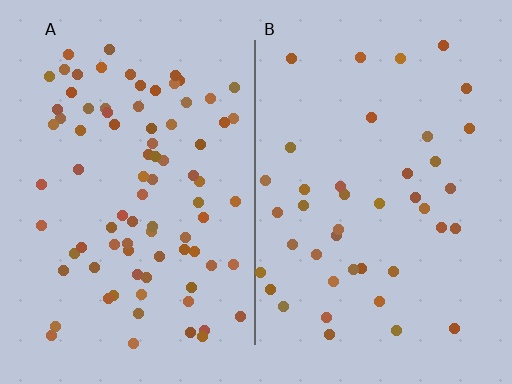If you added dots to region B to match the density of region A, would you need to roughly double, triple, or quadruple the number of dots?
Approximately double.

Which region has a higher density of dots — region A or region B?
A (the left).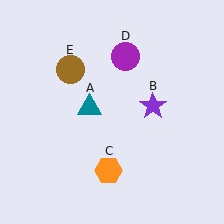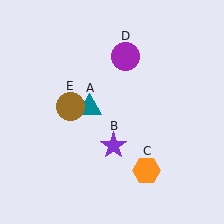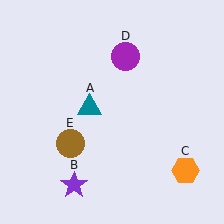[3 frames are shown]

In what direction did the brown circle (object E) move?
The brown circle (object E) moved down.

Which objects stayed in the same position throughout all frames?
Teal triangle (object A) and purple circle (object D) remained stationary.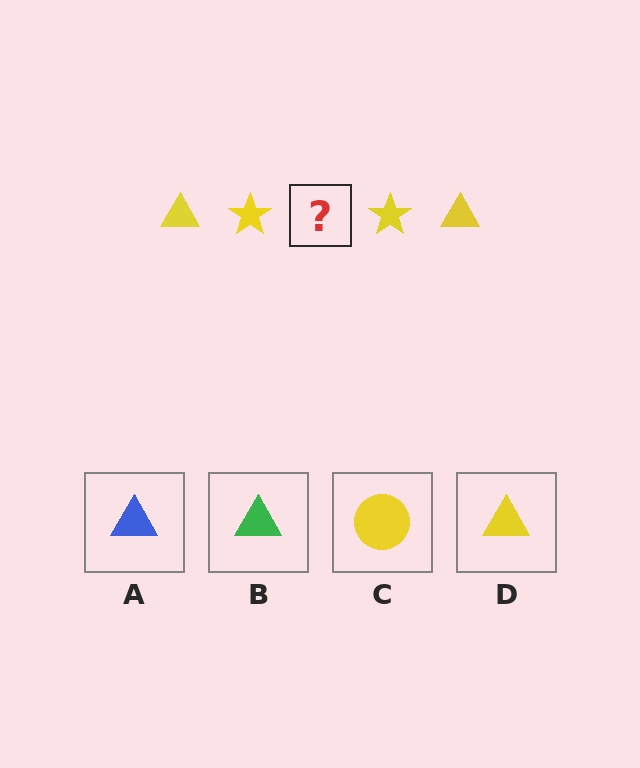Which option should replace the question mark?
Option D.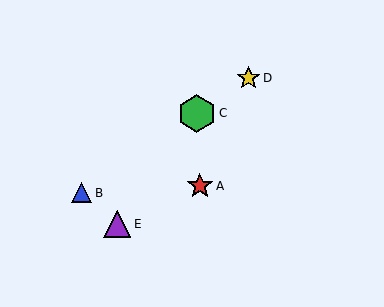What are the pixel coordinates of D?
Object D is at (248, 78).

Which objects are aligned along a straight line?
Objects B, C, D are aligned along a straight line.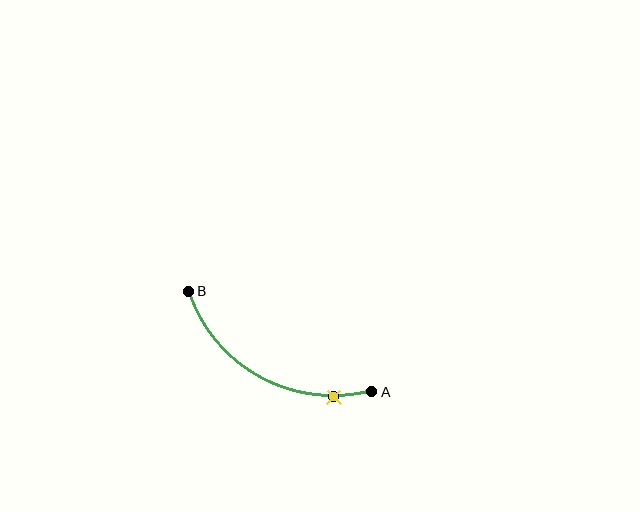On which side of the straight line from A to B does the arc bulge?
The arc bulges below the straight line connecting A and B.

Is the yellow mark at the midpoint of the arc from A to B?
No. The yellow mark lies on the arc but is closer to endpoint A. The arc midpoint would be at the point on the curve equidistant along the arc from both A and B.